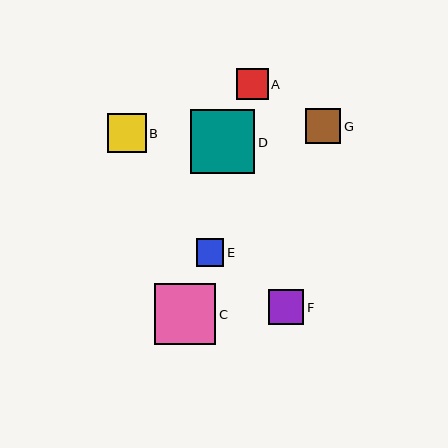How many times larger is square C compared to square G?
Square C is approximately 1.7 times the size of square G.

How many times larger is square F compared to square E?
Square F is approximately 1.3 times the size of square E.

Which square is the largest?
Square D is the largest with a size of approximately 64 pixels.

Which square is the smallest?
Square E is the smallest with a size of approximately 27 pixels.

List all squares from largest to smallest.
From largest to smallest: D, C, B, G, F, A, E.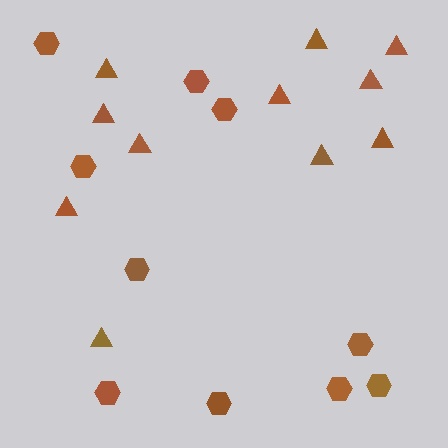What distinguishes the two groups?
There are 2 groups: one group of triangles (11) and one group of hexagons (10).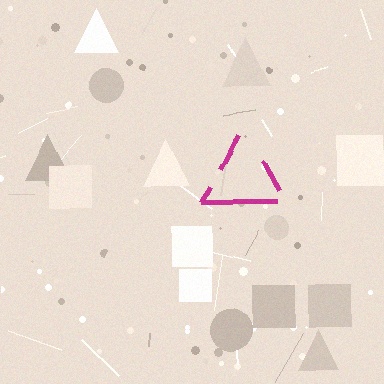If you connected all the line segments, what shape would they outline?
They would outline a triangle.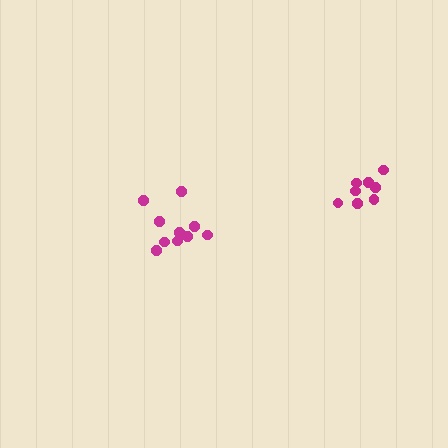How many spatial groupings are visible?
There are 2 spatial groupings.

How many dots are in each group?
Group 1: 10 dots, Group 2: 8 dots (18 total).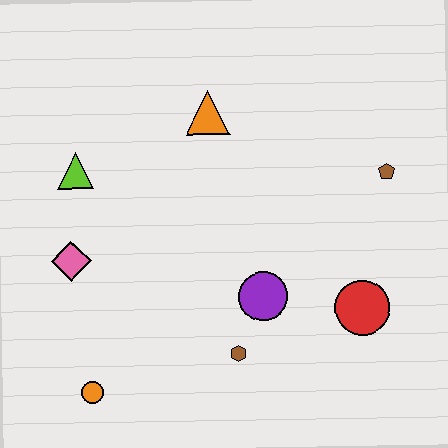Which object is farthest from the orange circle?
The brown pentagon is farthest from the orange circle.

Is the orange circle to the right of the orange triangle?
No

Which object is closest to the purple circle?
The brown hexagon is closest to the purple circle.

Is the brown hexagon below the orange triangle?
Yes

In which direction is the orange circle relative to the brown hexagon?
The orange circle is to the left of the brown hexagon.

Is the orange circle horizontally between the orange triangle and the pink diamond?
Yes